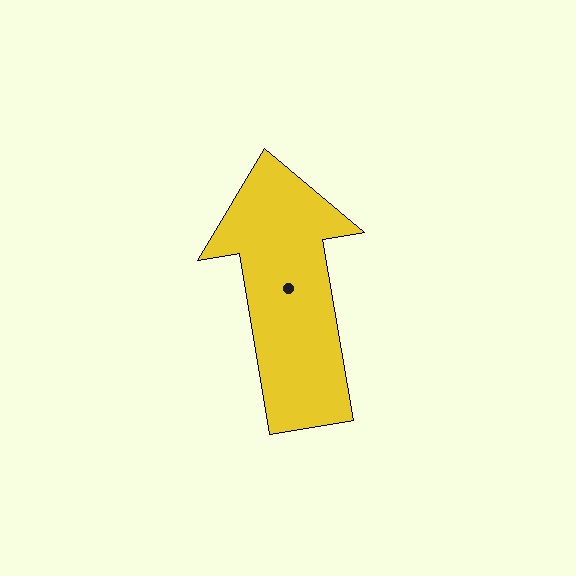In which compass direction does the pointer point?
North.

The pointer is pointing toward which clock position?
Roughly 12 o'clock.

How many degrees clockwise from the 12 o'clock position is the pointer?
Approximately 350 degrees.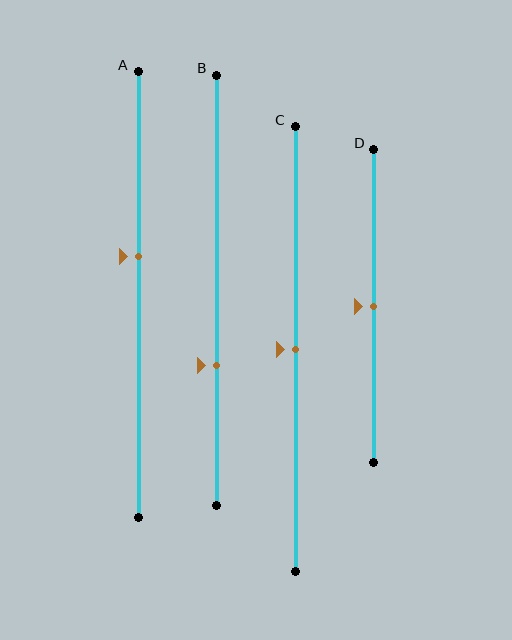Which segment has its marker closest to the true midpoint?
Segment C has its marker closest to the true midpoint.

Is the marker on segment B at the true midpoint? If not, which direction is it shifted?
No, the marker on segment B is shifted downward by about 17% of the segment length.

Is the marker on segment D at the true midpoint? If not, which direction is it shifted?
Yes, the marker on segment D is at the true midpoint.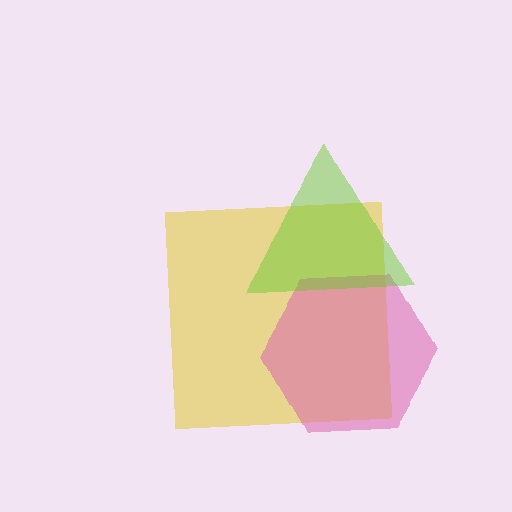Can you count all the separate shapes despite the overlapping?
Yes, there are 3 separate shapes.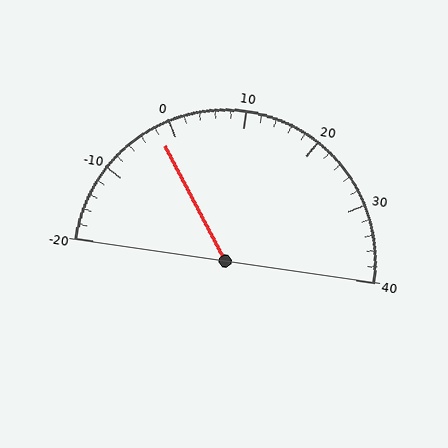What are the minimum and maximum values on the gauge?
The gauge ranges from -20 to 40.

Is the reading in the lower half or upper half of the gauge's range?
The reading is in the lower half of the range (-20 to 40).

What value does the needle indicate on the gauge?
The needle indicates approximately -2.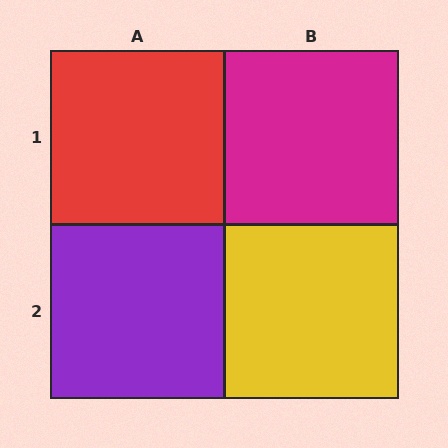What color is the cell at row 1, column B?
Magenta.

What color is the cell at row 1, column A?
Red.